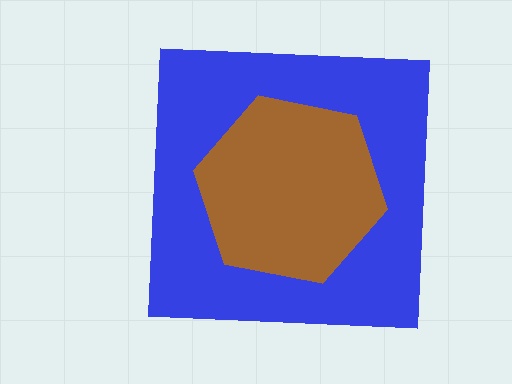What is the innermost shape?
The brown hexagon.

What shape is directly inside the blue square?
The brown hexagon.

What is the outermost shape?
The blue square.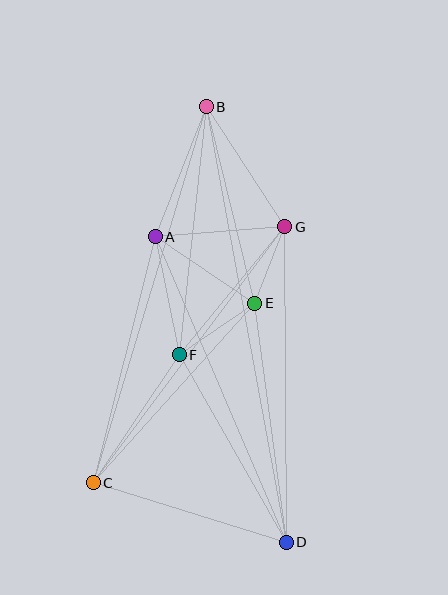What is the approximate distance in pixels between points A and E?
The distance between A and E is approximately 120 pixels.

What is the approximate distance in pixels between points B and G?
The distance between B and G is approximately 143 pixels.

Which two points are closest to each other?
Points E and G are closest to each other.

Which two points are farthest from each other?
Points B and D are farthest from each other.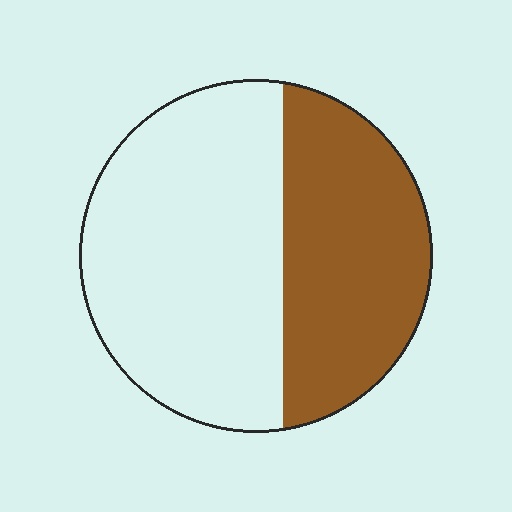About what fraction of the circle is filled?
About two fifths (2/5).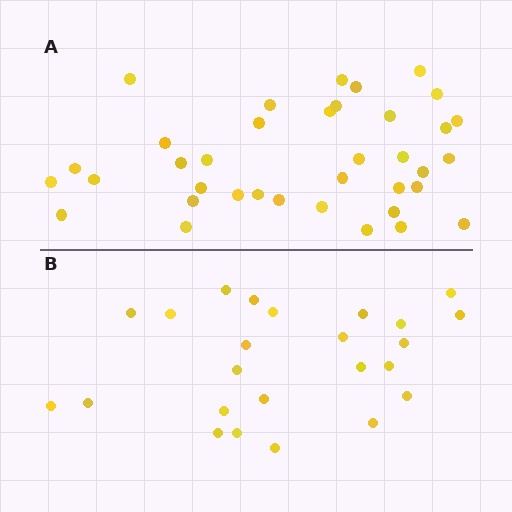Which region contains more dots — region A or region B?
Region A (the top region) has more dots.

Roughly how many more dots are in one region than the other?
Region A has approximately 15 more dots than region B.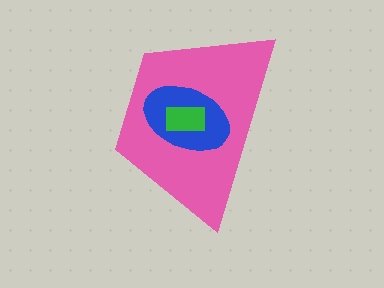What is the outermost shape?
The pink trapezoid.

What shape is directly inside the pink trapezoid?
The blue ellipse.